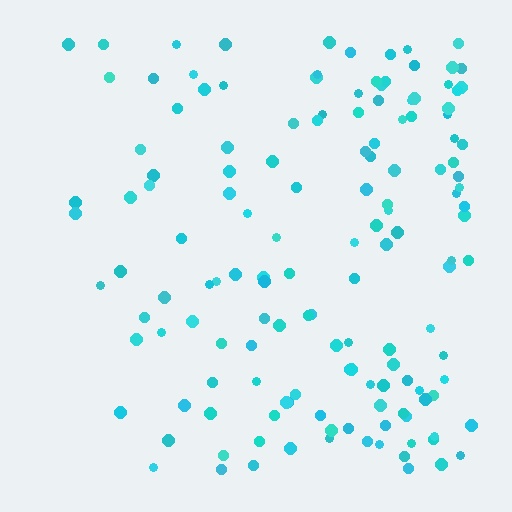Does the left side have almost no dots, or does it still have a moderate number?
Still a moderate number, just noticeably fewer than the right.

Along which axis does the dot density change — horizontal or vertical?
Horizontal.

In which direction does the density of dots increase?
From left to right, with the right side densest.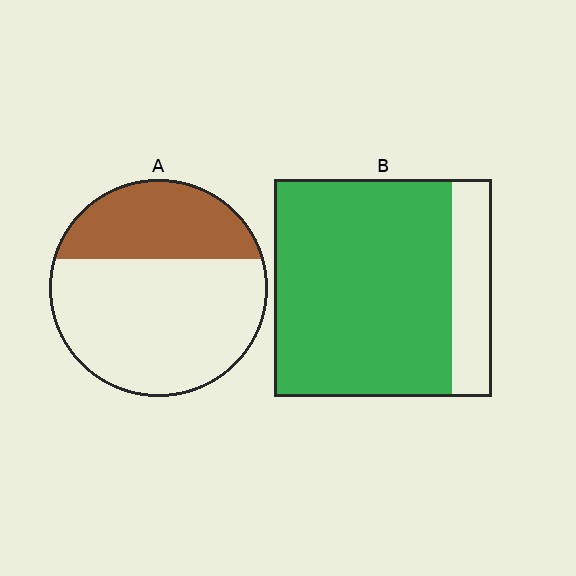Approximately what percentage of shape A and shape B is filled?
A is approximately 35% and B is approximately 80%.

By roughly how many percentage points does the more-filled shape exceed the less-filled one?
By roughly 50 percentage points (B over A).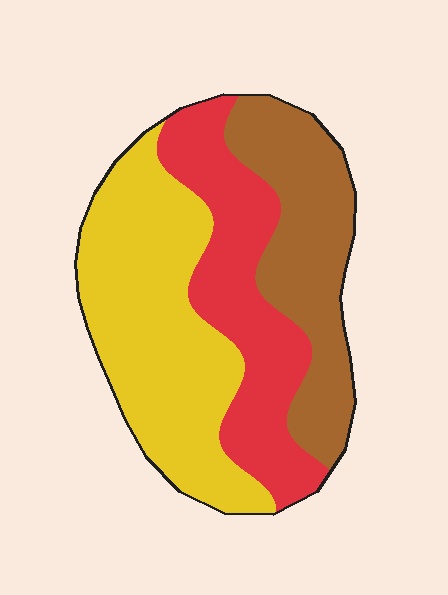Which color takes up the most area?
Yellow, at roughly 40%.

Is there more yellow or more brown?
Yellow.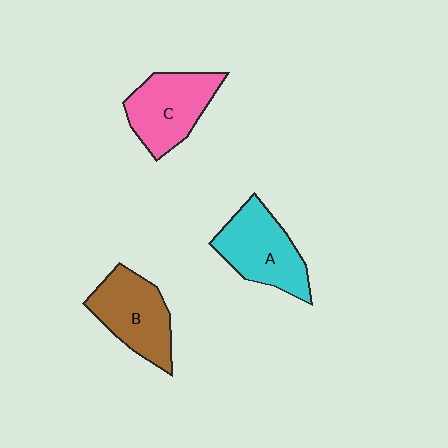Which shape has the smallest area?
Shape B (brown).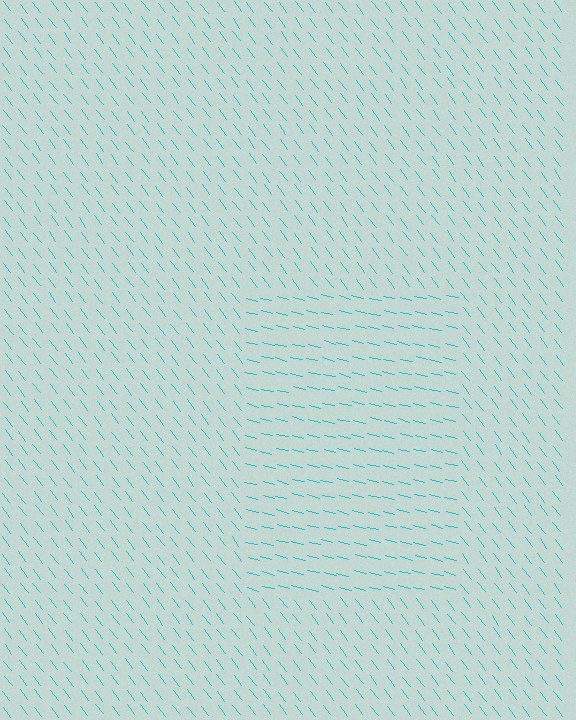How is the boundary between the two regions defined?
The boundary is defined purely by a change in line orientation (approximately 39 degrees difference). All lines are the same color and thickness.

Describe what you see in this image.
The image is filled with small cyan line segments. A rectangle region in the image has lines oriented differently from the surrounding lines, creating a visible texture boundary.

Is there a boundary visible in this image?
Yes, there is a texture boundary formed by a change in line orientation.